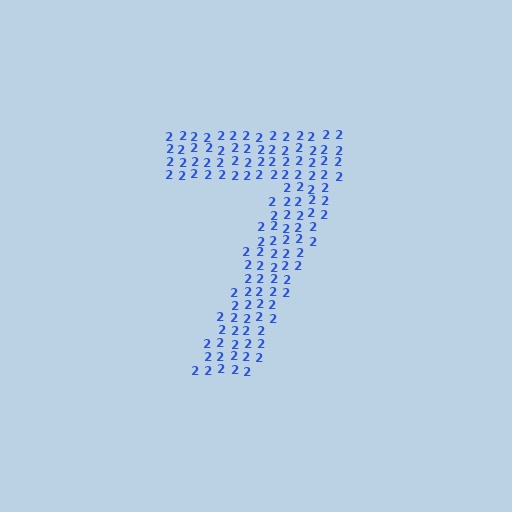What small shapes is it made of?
It is made of small digit 2's.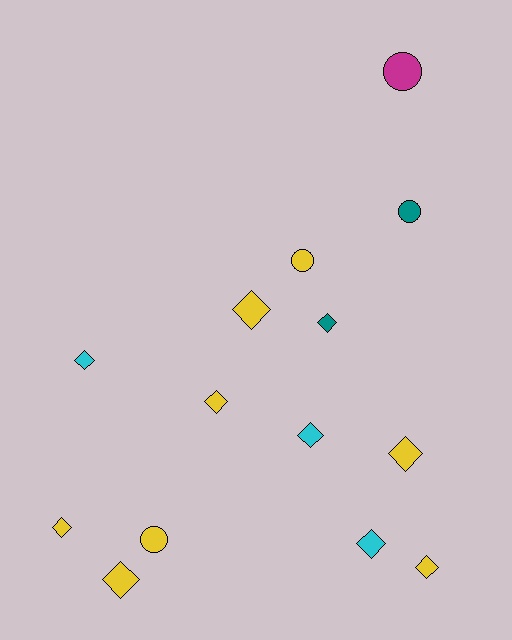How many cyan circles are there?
There are no cyan circles.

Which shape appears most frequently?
Diamond, with 10 objects.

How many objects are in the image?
There are 14 objects.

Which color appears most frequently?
Yellow, with 8 objects.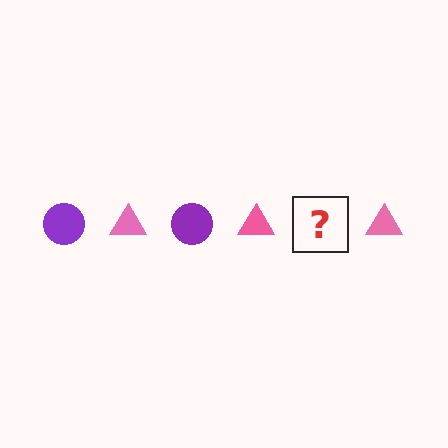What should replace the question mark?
The question mark should be replaced with a purple circle.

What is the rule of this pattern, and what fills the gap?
The rule is that the pattern alternates between purple circle and pink triangle. The gap should be filled with a purple circle.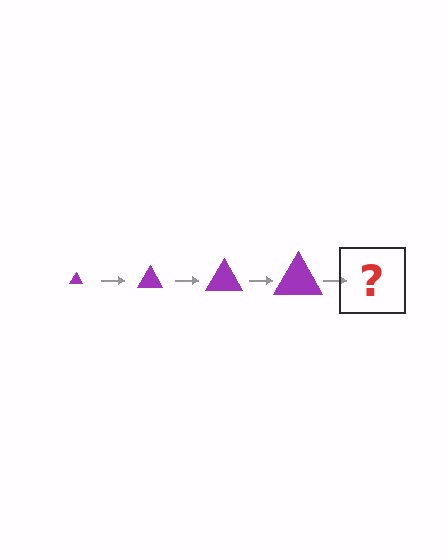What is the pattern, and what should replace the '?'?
The pattern is that the triangle gets progressively larger each step. The '?' should be a purple triangle, larger than the previous one.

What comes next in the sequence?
The next element should be a purple triangle, larger than the previous one.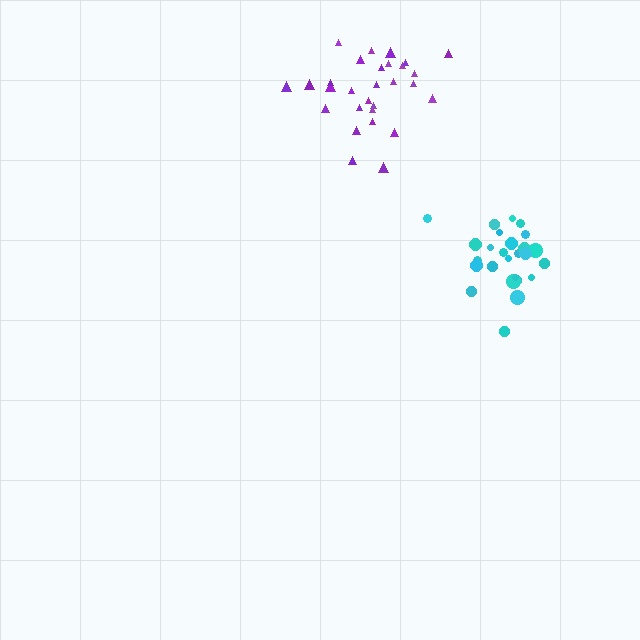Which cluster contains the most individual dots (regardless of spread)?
Purple (29).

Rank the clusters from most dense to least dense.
cyan, purple.